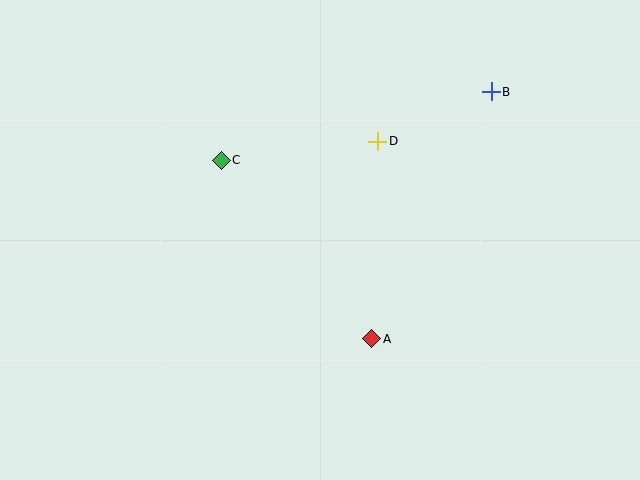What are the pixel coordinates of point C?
Point C is at (221, 160).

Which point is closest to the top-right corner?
Point B is closest to the top-right corner.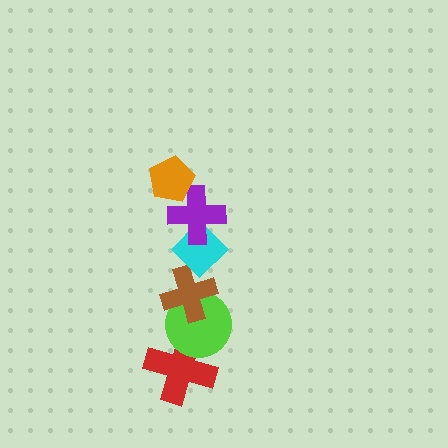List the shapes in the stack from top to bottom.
From top to bottom: the orange pentagon, the purple cross, the cyan diamond, the brown cross, the lime circle, the red cross.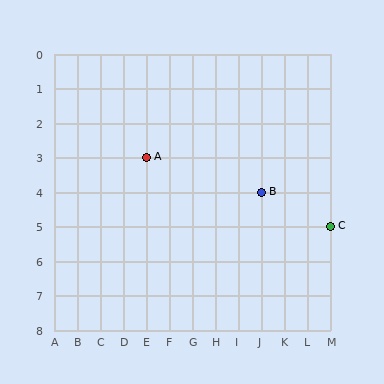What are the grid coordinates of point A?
Point A is at grid coordinates (E, 3).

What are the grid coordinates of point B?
Point B is at grid coordinates (J, 4).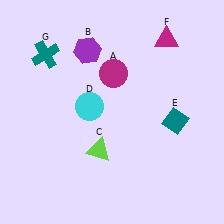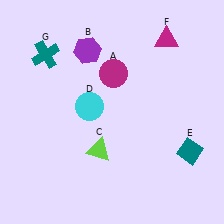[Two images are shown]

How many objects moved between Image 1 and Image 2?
1 object moved between the two images.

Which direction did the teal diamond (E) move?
The teal diamond (E) moved down.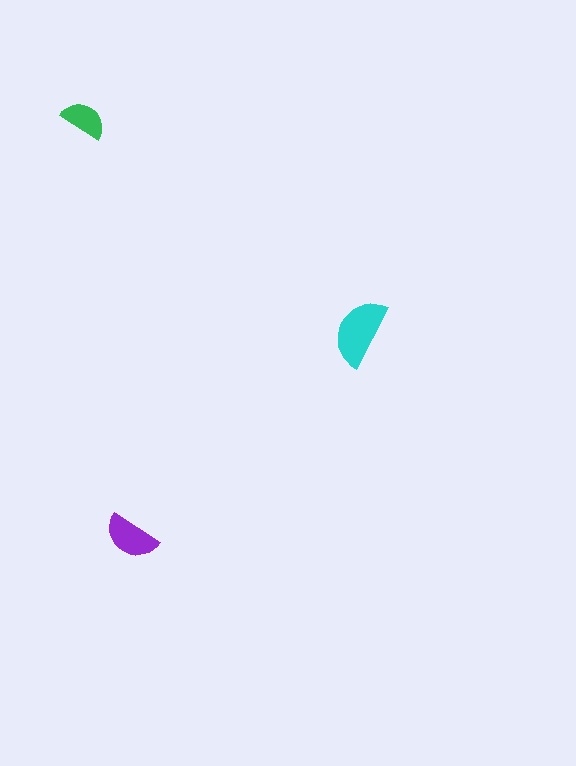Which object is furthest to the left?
The green semicircle is leftmost.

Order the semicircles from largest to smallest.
the cyan one, the purple one, the green one.